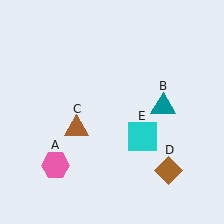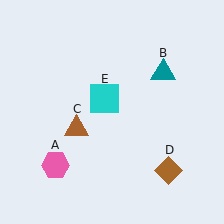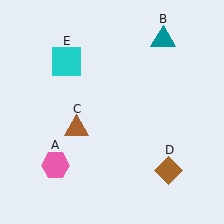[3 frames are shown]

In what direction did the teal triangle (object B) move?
The teal triangle (object B) moved up.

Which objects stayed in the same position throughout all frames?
Pink hexagon (object A) and brown triangle (object C) and brown diamond (object D) remained stationary.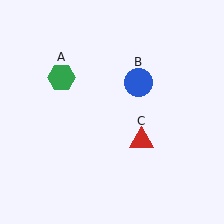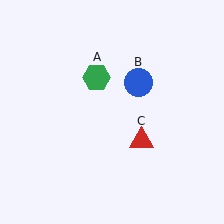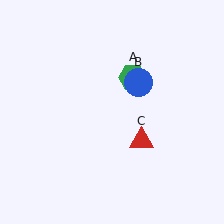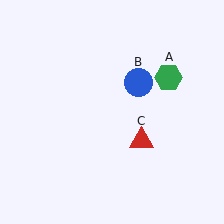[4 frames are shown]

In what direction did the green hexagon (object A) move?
The green hexagon (object A) moved right.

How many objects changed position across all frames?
1 object changed position: green hexagon (object A).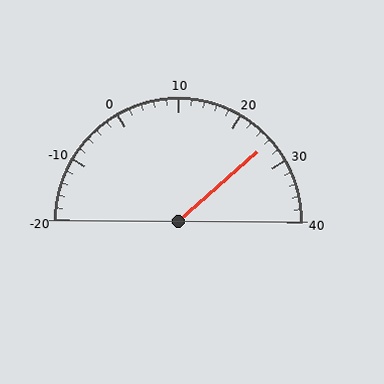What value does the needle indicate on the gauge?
The needle indicates approximately 26.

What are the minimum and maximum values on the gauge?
The gauge ranges from -20 to 40.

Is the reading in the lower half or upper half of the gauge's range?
The reading is in the upper half of the range (-20 to 40).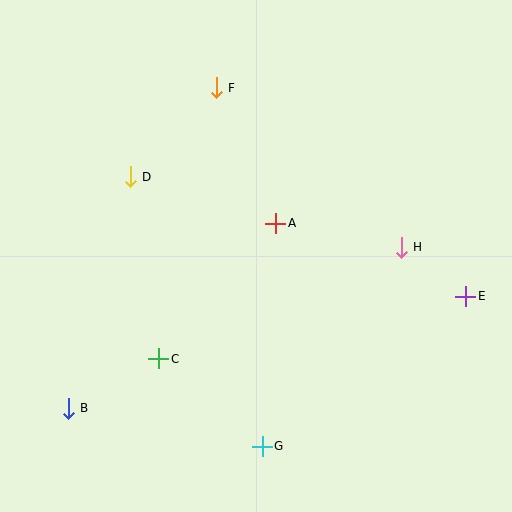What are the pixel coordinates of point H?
Point H is at (401, 247).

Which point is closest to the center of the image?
Point A at (276, 223) is closest to the center.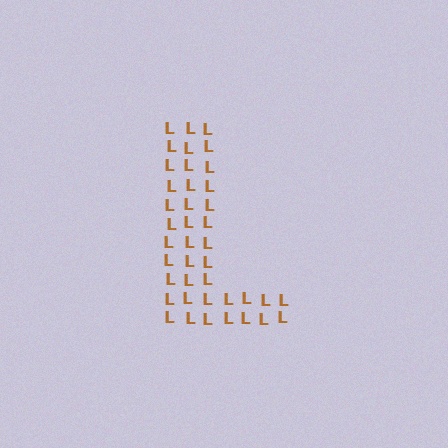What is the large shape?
The large shape is the letter L.